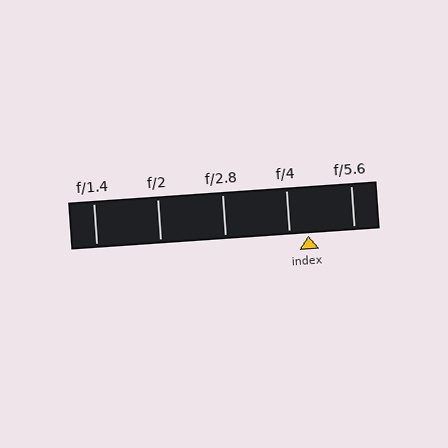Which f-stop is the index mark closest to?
The index mark is closest to f/4.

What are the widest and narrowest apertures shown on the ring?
The widest aperture shown is f/1.4 and the narrowest is f/5.6.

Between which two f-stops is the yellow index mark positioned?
The index mark is between f/4 and f/5.6.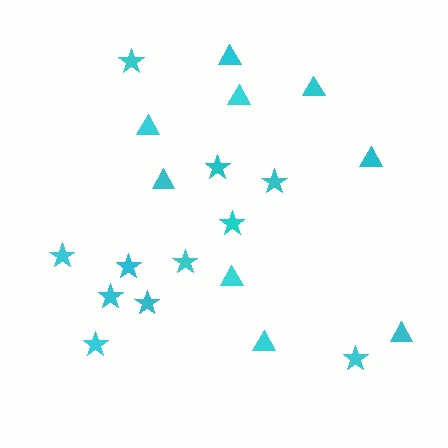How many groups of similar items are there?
There are 2 groups: one group of stars (11) and one group of triangles (9).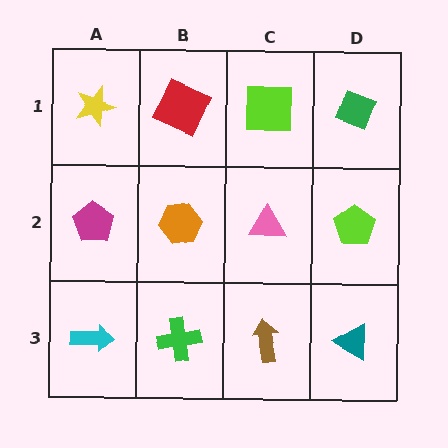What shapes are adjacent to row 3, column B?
An orange hexagon (row 2, column B), a cyan arrow (row 3, column A), a brown arrow (row 3, column C).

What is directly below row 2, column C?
A brown arrow.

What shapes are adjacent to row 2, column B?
A red square (row 1, column B), a green cross (row 3, column B), a magenta pentagon (row 2, column A), a pink triangle (row 2, column C).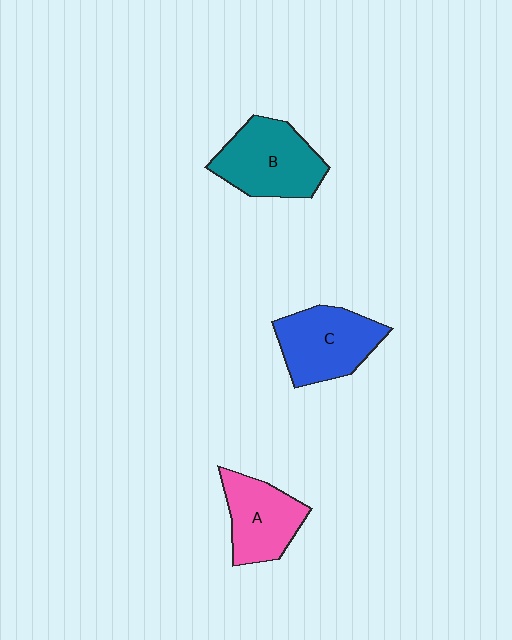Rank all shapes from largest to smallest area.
From largest to smallest: B (teal), C (blue), A (pink).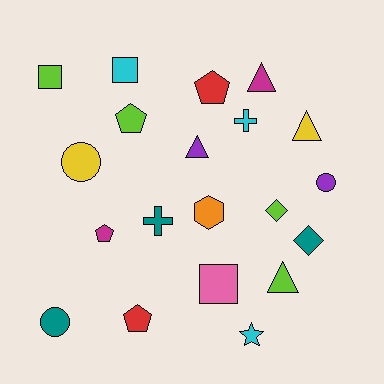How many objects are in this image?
There are 20 objects.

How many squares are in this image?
There are 3 squares.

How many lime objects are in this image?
There are 4 lime objects.